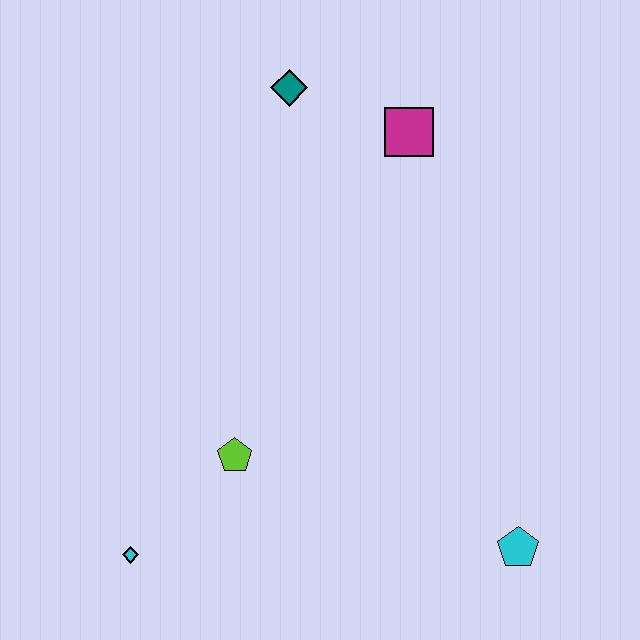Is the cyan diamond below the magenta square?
Yes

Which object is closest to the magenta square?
The teal diamond is closest to the magenta square.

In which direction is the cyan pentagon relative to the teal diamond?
The cyan pentagon is below the teal diamond.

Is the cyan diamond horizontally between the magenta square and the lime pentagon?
No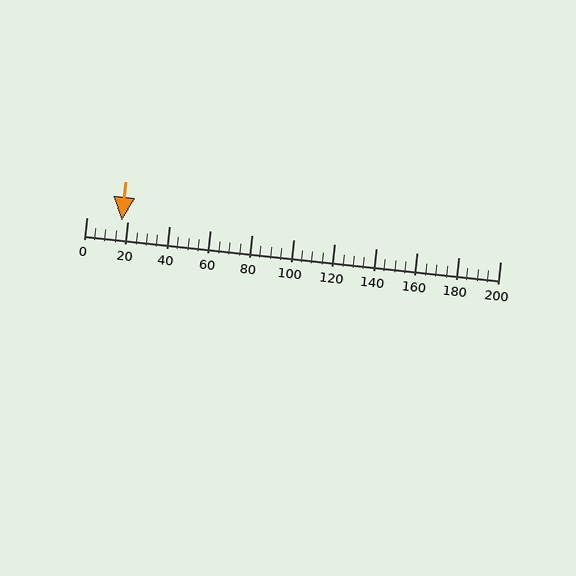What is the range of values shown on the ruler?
The ruler shows values from 0 to 200.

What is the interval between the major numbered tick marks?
The major tick marks are spaced 20 units apart.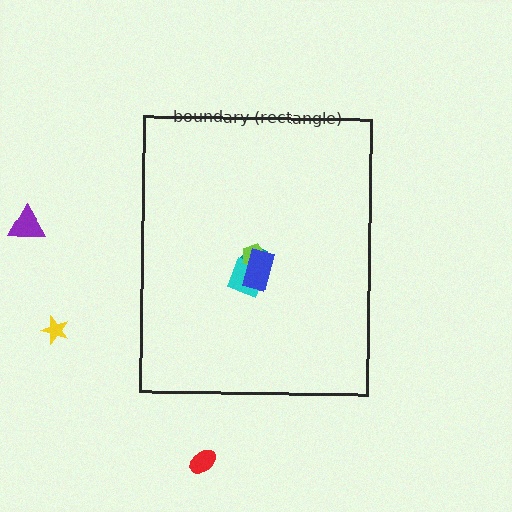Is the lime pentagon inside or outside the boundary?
Inside.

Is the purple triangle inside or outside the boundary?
Outside.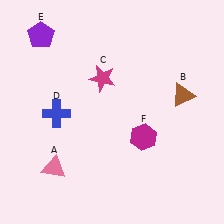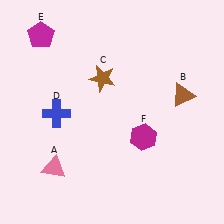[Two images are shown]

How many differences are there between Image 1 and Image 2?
There are 2 differences between the two images.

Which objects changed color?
C changed from magenta to brown. E changed from purple to magenta.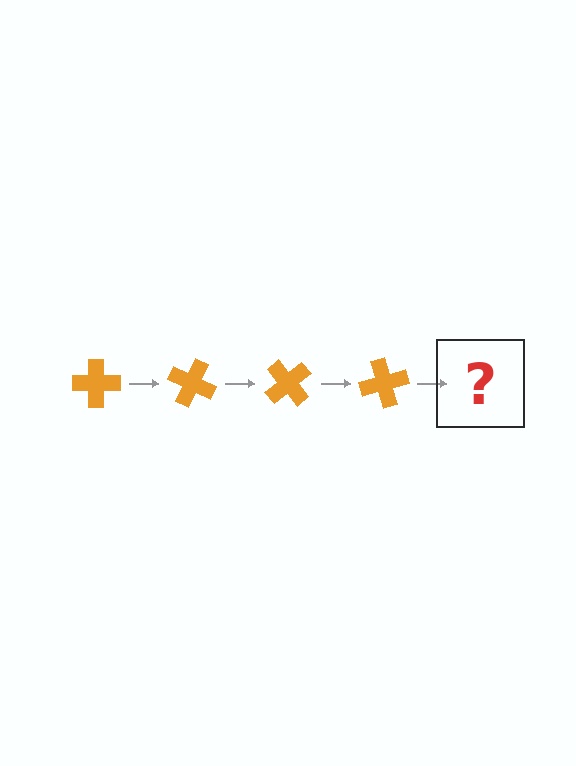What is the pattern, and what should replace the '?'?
The pattern is that the cross rotates 25 degrees each step. The '?' should be an orange cross rotated 100 degrees.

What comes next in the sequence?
The next element should be an orange cross rotated 100 degrees.